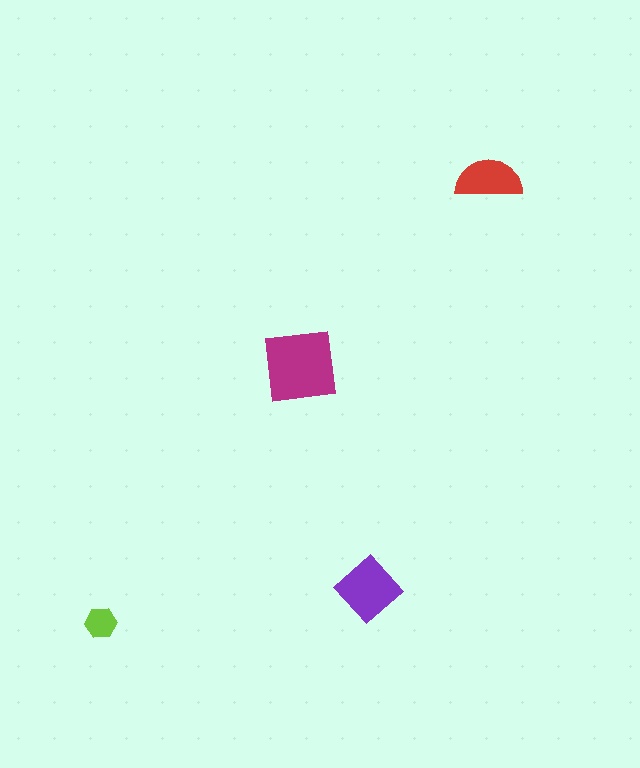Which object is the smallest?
The lime hexagon.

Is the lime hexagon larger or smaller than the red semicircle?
Smaller.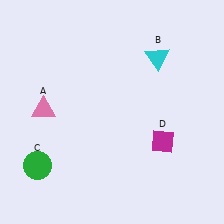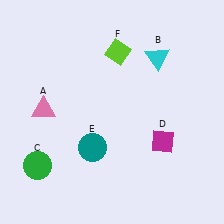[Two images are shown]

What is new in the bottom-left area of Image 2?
A teal circle (E) was added in the bottom-left area of Image 2.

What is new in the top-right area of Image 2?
A lime diamond (F) was added in the top-right area of Image 2.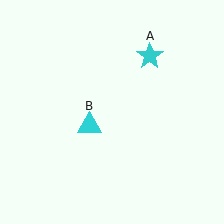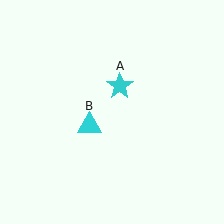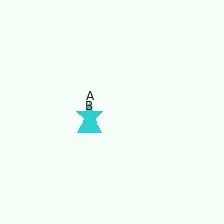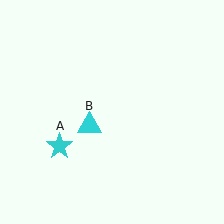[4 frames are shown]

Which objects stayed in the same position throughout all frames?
Cyan triangle (object B) remained stationary.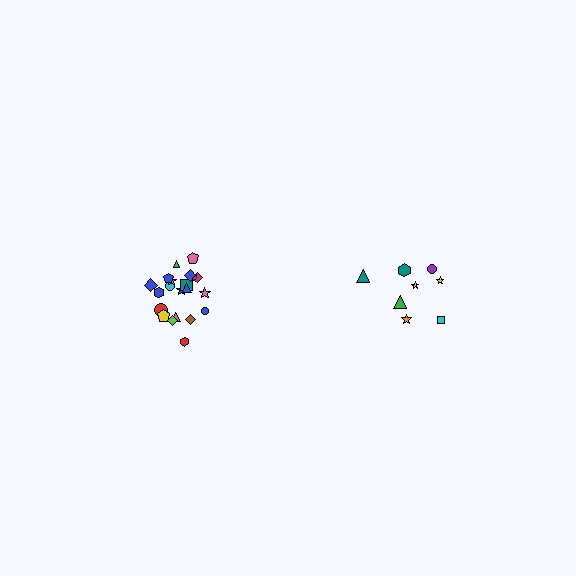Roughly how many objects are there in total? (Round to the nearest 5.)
Roughly 30 objects in total.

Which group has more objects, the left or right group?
The left group.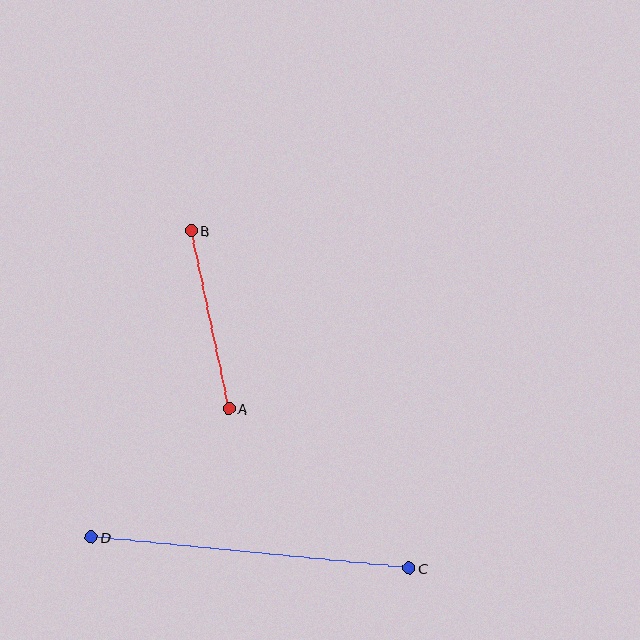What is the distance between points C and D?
The distance is approximately 320 pixels.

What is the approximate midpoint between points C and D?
The midpoint is at approximately (250, 553) pixels.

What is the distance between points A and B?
The distance is approximately 182 pixels.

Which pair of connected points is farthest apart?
Points C and D are farthest apart.